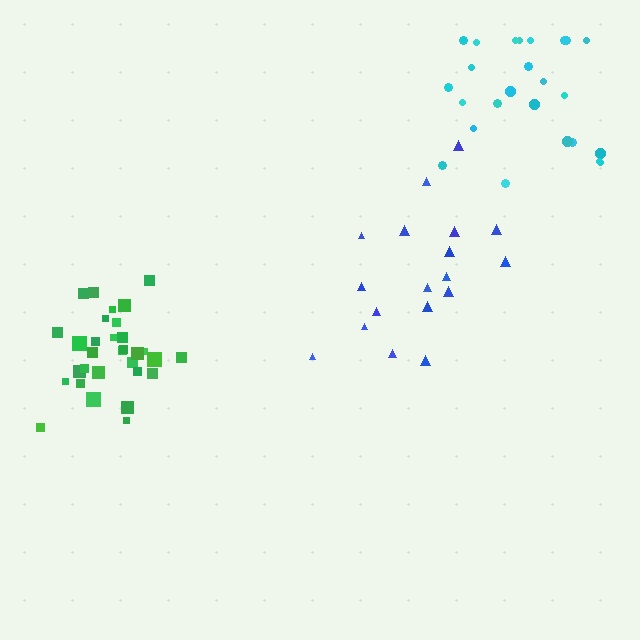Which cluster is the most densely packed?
Green.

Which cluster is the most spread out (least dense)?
Blue.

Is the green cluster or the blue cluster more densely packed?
Green.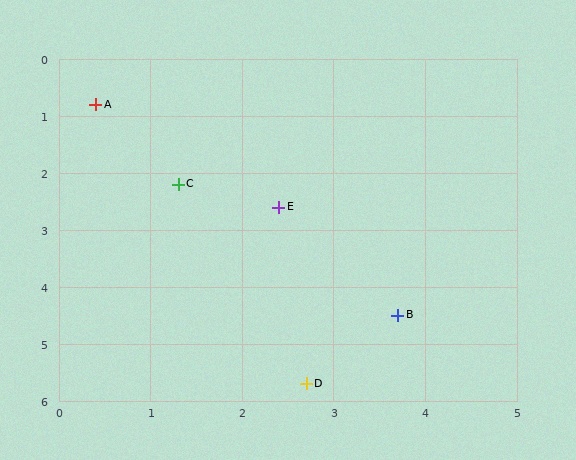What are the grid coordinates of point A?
Point A is at approximately (0.4, 0.8).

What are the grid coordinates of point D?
Point D is at approximately (2.7, 5.7).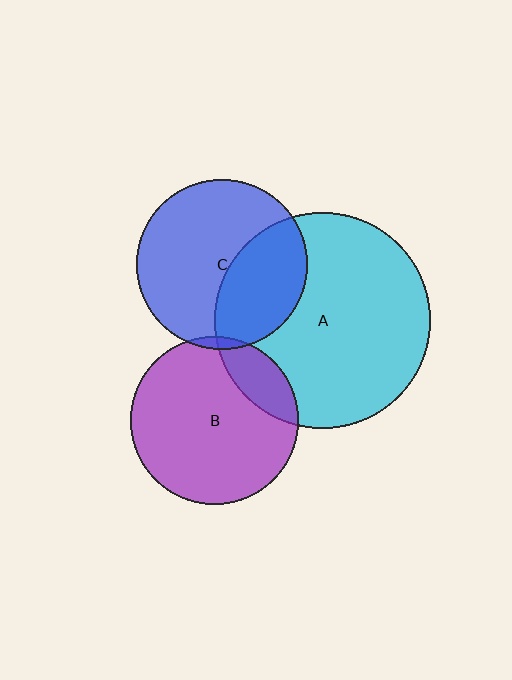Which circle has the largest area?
Circle A (cyan).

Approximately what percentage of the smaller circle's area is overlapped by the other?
Approximately 5%.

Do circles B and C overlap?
Yes.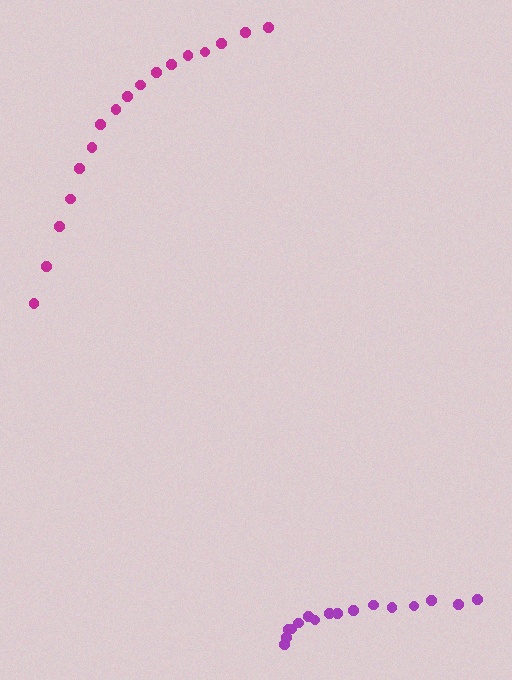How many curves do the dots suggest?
There are 2 distinct paths.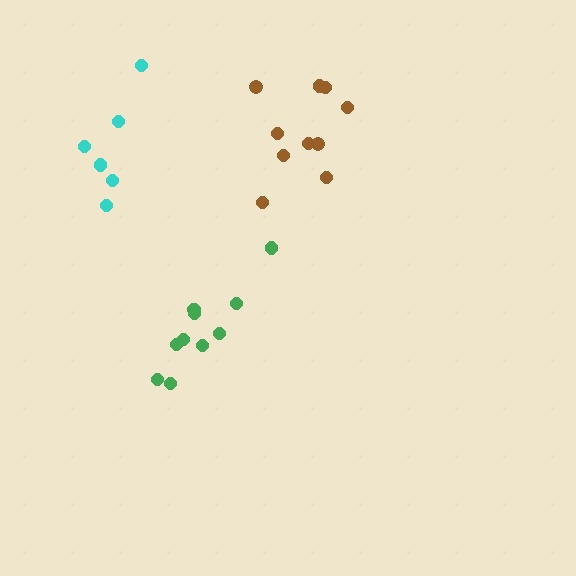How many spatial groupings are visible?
There are 3 spatial groupings.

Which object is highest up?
The brown cluster is topmost.